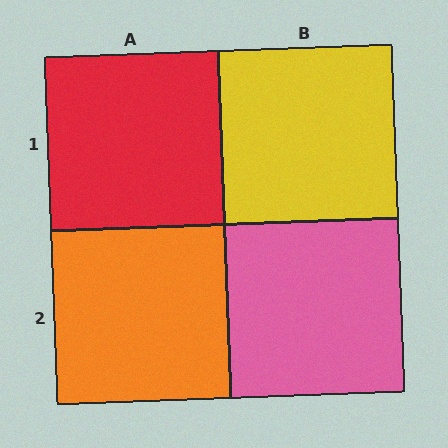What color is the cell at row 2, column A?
Orange.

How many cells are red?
1 cell is red.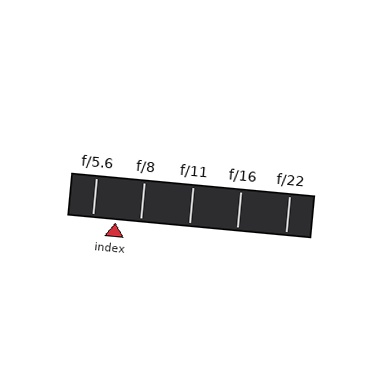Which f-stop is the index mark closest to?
The index mark is closest to f/5.6.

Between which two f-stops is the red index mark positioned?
The index mark is between f/5.6 and f/8.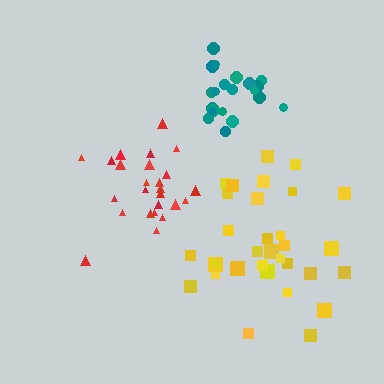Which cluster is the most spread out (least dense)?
Yellow.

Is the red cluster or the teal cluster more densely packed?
Teal.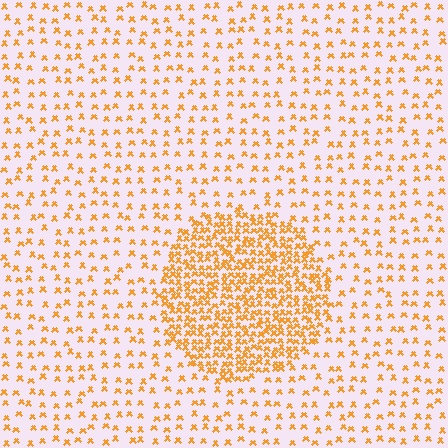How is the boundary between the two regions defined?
The boundary is defined by a change in element density (approximately 2.9x ratio). All elements are the same color, size, and shape.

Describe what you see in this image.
The image contains small orange elements arranged at two different densities. A circle-shaped region is visible where the elements are more densely packed than the surrounding area.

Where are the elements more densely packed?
The elements are more densely packed inside the circle boundary.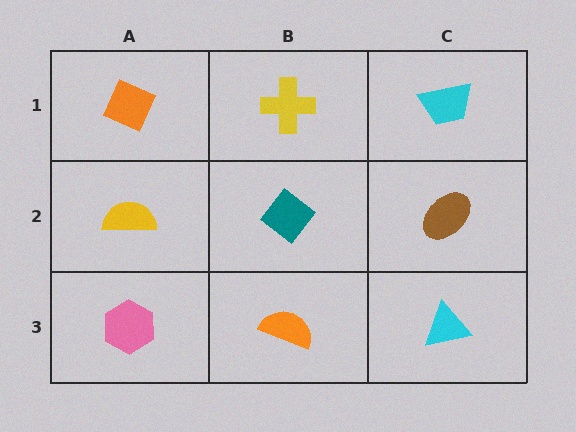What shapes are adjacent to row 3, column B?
A teal diamond (row 2, column B), a pink hexagon (row 3, column A), a cyan triangle (row 3, column C).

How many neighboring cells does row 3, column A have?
2.